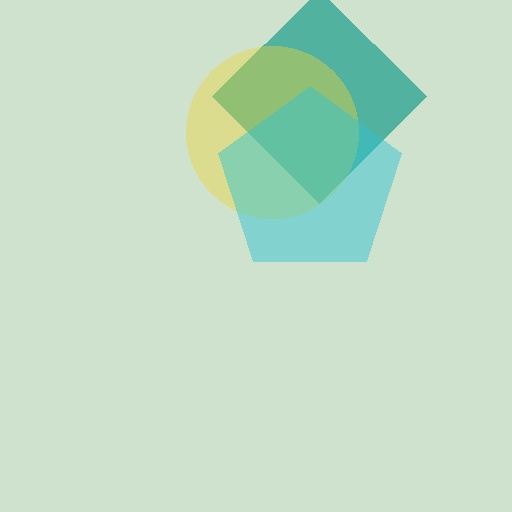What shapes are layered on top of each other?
The layered shapes are: a teal diamond, a yellow circle, a cyan pentagon.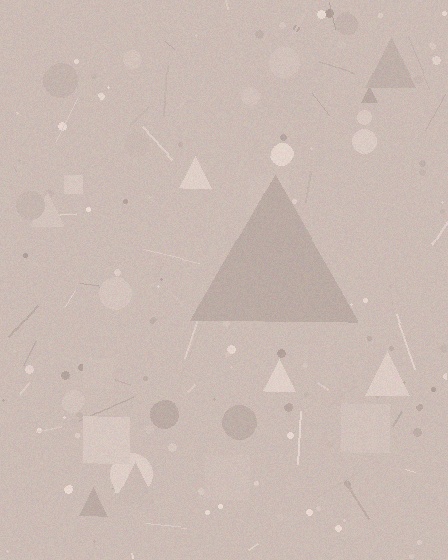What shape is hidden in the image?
A triangle is hidden in the image.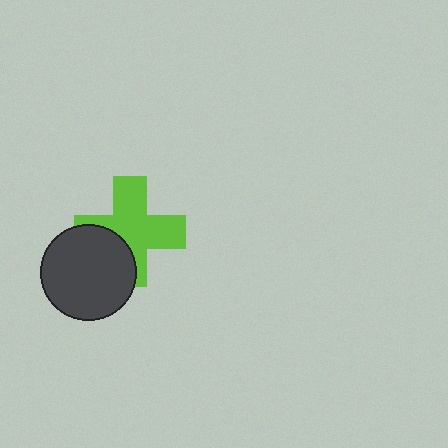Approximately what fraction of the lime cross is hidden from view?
Roughly 31% of the lime cross is hidden behind the dark gray circle.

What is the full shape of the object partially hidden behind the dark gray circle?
The partially hidden object is a lime cross.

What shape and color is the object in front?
The object in front is a dark gray circle.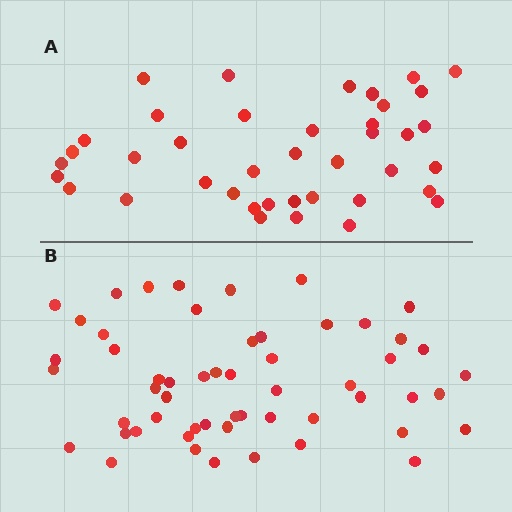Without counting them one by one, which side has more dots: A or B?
Region B (the bottom region) has more dots.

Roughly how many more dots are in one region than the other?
Region B has approximately 15 more dots than region A.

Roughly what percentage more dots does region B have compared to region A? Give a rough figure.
About 40% more.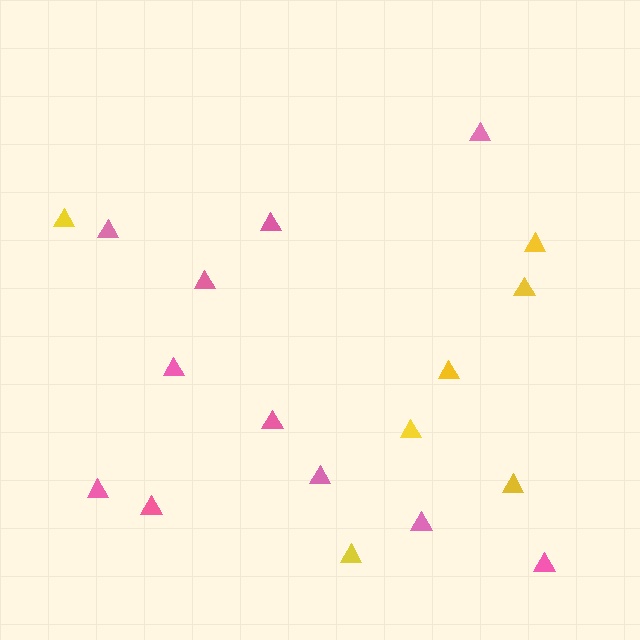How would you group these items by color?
There are 2 groups: one group of yellow triangles (7) and one group of pink triangles (11).